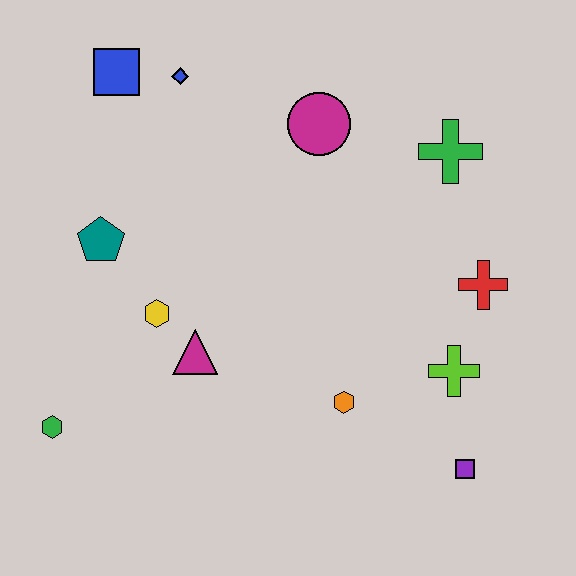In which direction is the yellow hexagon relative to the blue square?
The yellow hexagon is below the blue square.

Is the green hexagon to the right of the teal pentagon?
No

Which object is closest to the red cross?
The lime cross is closest to the red cross.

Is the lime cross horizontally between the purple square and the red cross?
No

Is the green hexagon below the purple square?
No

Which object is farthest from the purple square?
The blue square is farthest from the purple square.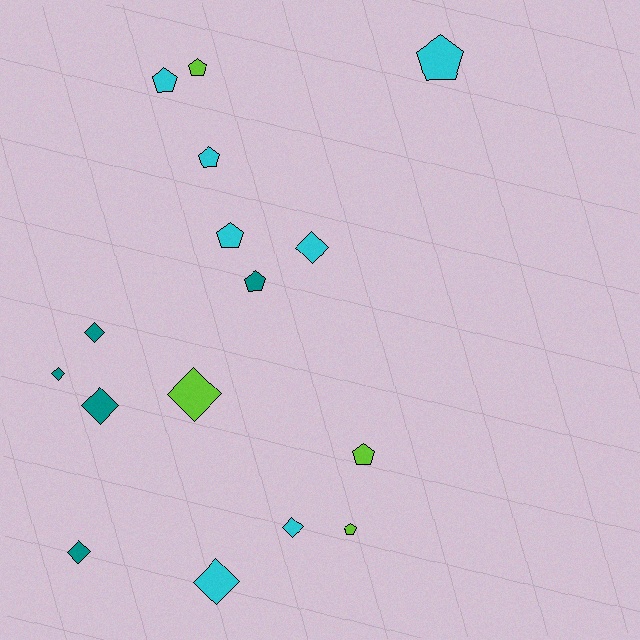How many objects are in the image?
There are 16 objects.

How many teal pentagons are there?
There is 1 teal pentagon.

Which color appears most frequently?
Cyan, with 7 objects.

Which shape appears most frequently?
Pentagon, with 8 objects.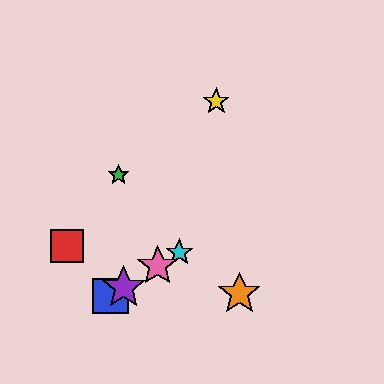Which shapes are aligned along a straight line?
The blue square, the purple star, the cyan star, the pink star are aligned along a straight line.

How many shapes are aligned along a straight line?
4 shapes (the blue square, the purple star, the cyan star, the pink star) are aligned along a straight line.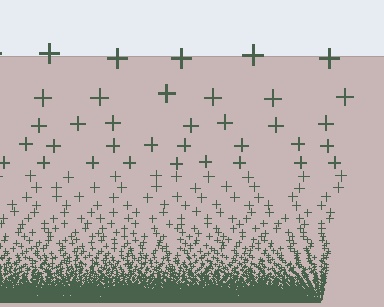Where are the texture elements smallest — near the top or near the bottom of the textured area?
Near the bottom.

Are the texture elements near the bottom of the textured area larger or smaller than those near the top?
Smaller. The gradient is inverted — elements near the bottom are smaller and denser.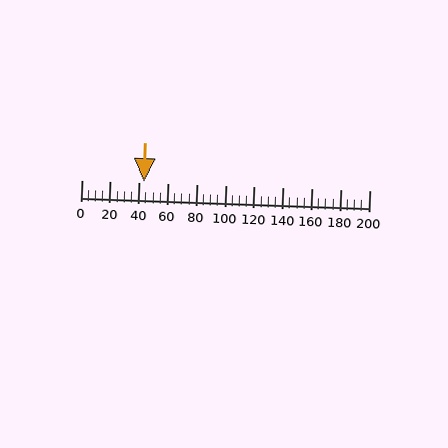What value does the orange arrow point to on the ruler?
The orange arrow points to approximately 44.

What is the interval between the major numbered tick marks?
The major tick marks are spaced 20 units apart.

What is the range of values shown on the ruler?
The ruler shows values from 0 to 200.